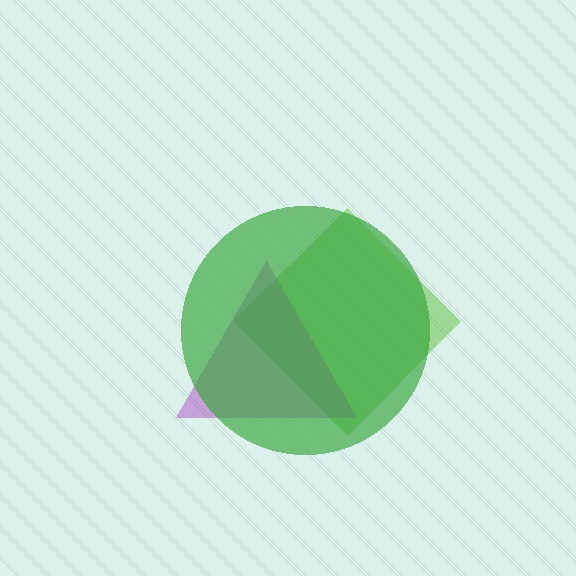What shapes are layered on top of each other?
The layered shapes are: a lime diamond, a purple triangle, a green circle.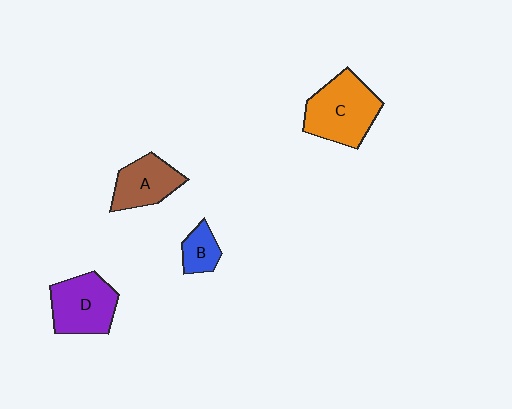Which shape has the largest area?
Shape C (orange).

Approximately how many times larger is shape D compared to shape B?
Approximately 2.2 times.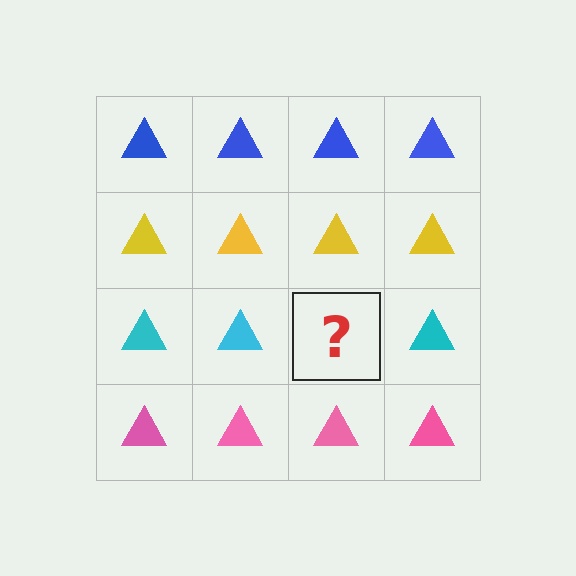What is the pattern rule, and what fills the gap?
The rule is that each row has a consistent color. The gap should be filled with a cyan triangle.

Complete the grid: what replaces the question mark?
The question mark should be replaced with a cyan triangle.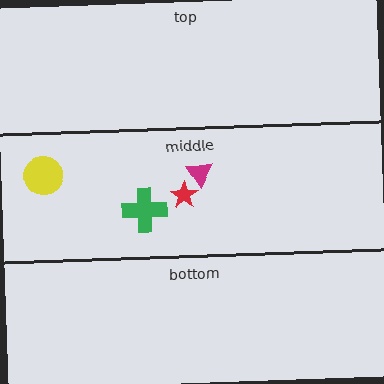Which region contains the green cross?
The middle region.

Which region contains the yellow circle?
The middle region.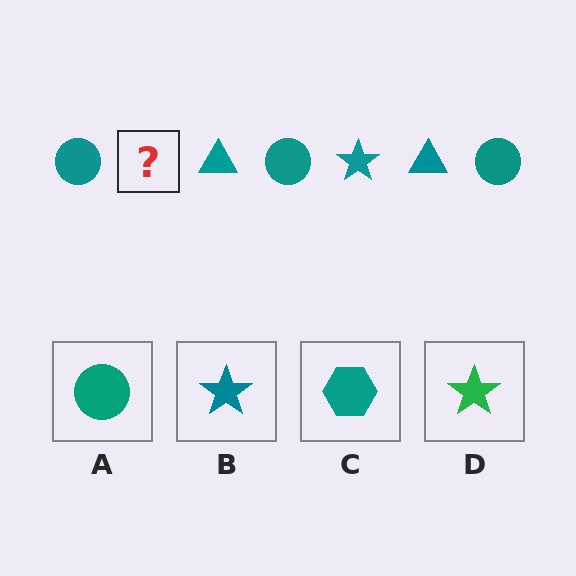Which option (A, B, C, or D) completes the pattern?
B.